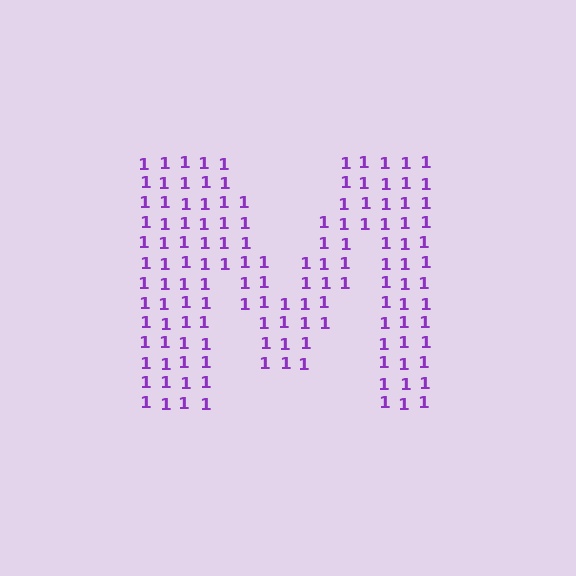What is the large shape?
The large shape is the letter M.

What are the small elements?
The small elements are digit 1's.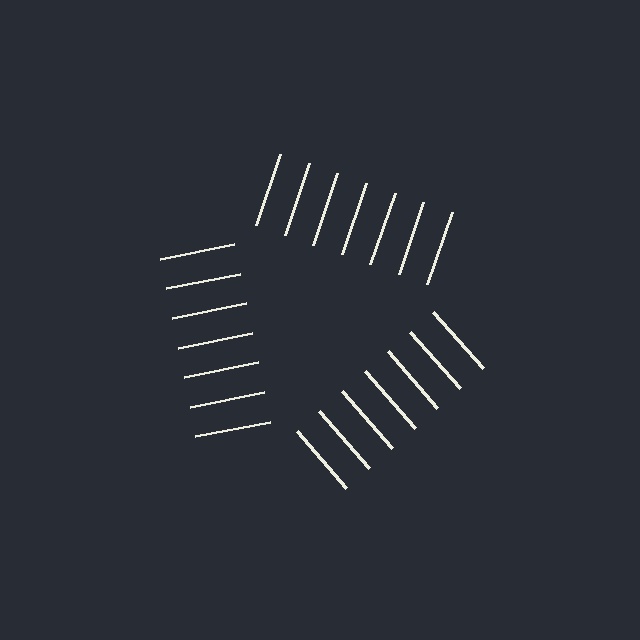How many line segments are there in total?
21 — 7 along each of the 3 edges.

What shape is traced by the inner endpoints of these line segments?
An illusory triangle — the line segments terminate on its edges but no continuous stroke is drawn.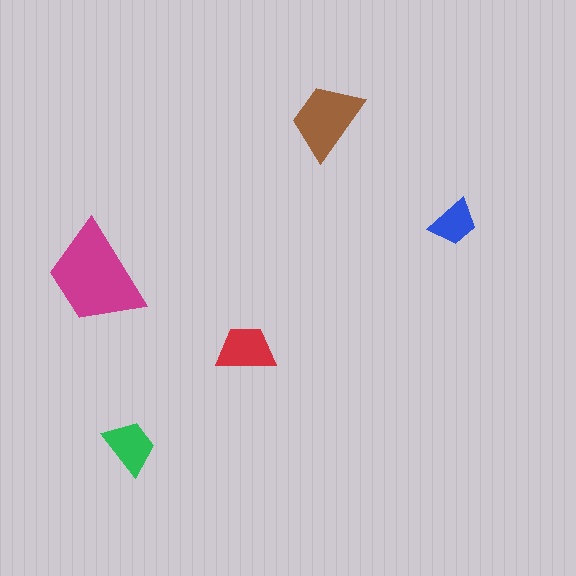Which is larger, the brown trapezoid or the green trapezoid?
The brown one.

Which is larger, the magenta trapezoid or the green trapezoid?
The magenta one.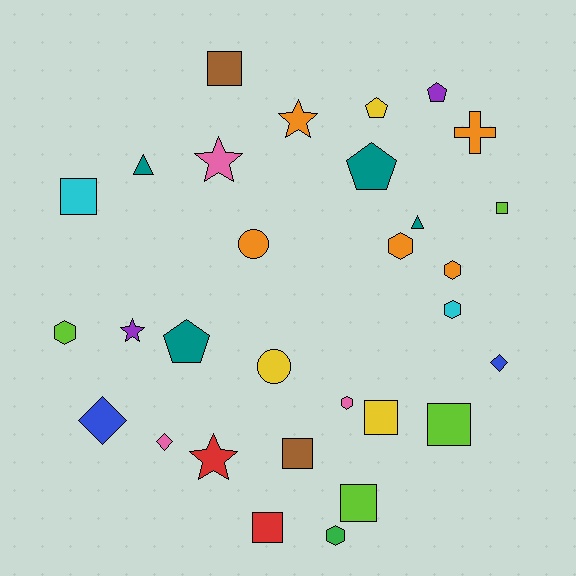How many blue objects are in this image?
There are 2 blue objects.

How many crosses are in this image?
There is 1 cross.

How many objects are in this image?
There are 30 objects.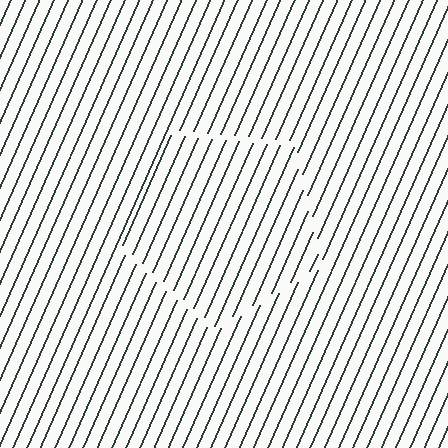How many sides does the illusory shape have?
5 sides — the line-ends trace a pentagon.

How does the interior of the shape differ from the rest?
The interior of the shape contains the same grating, shifted by half a period — the contour is defined by the phase discontinuity where line-ends from the inner and outer gratings abut.